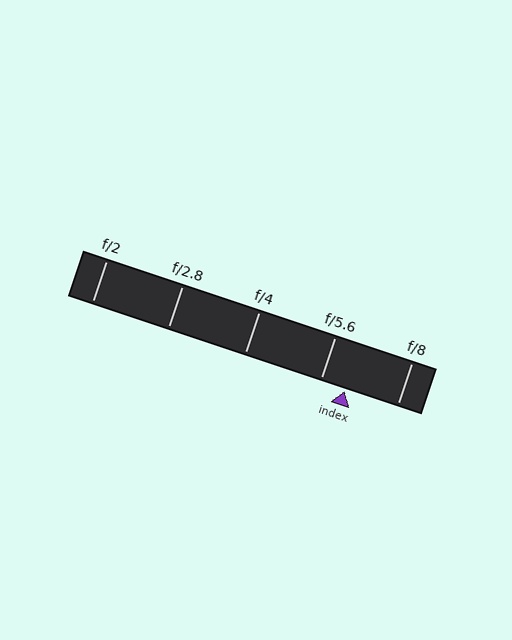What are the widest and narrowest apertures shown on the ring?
The widest aperture shown is f/2 and the narrowest is f/8.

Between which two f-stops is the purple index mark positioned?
The index mark is between f/5.6 and f/8.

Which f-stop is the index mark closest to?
The index mark is closest to f/5.6.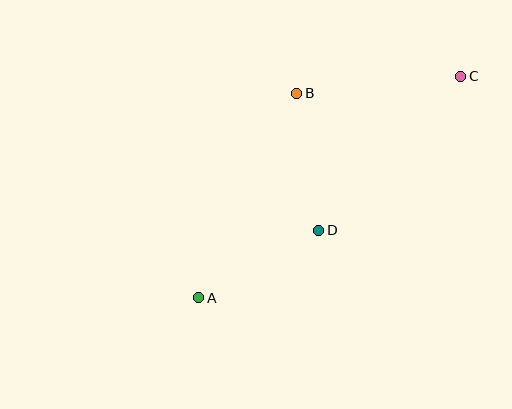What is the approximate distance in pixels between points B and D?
The distance between B and D is approximately 139 pixels.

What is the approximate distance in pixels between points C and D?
The distance between C and D is approximately 209 pixels.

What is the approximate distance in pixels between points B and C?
The distance between B and C is approximately 165 pixels.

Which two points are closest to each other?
Points A and D are closest to each other.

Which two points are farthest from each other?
Points A and C are farthest from each other.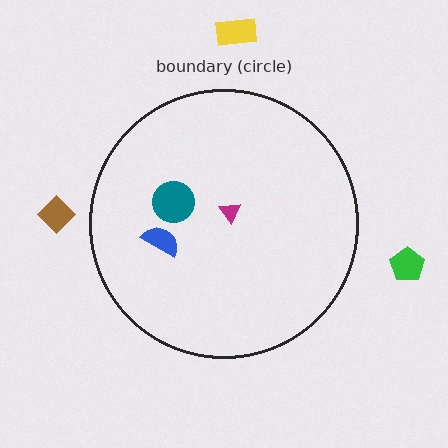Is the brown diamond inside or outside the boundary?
Outside.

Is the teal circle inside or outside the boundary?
Inside.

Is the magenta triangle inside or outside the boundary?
Inside.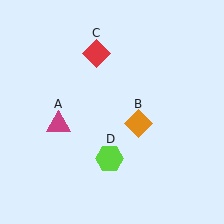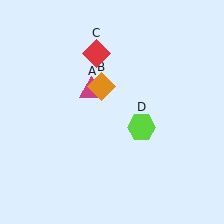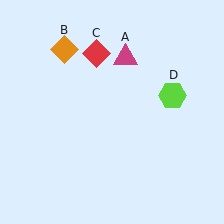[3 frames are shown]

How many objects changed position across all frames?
3 objects changed position: magenta triangle (object A), orange diamond (object B), lime hexagon (object D).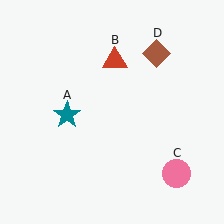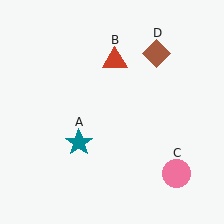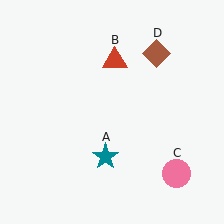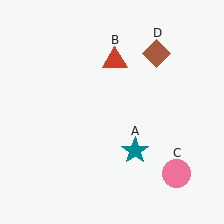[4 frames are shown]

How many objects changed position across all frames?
1 object changed position: teal star (object A).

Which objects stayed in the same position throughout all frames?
Red triangle (object B) and pink circle (object C) and brown diamond (object D) remained stationary.